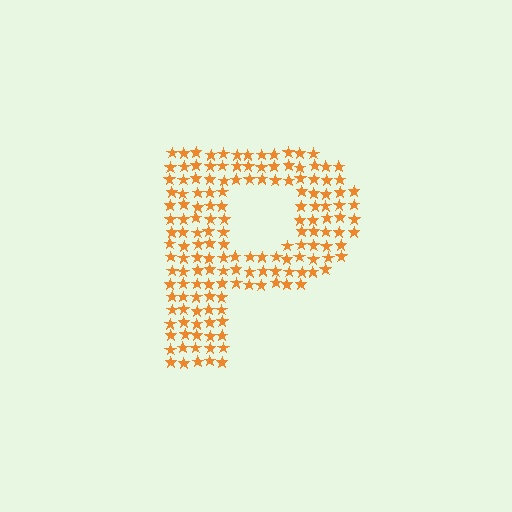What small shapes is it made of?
It is made of small stars.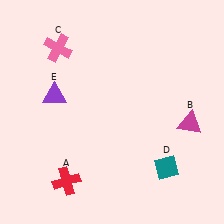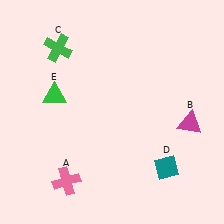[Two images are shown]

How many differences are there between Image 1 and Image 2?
There are 3 differences between the two images.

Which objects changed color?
A changed from red to pink. C changed from pink to green. E changed from purple to green.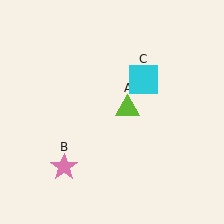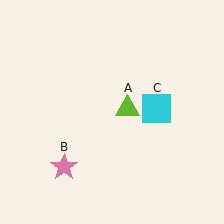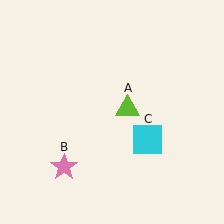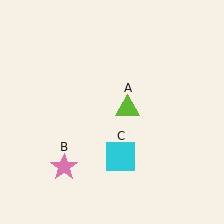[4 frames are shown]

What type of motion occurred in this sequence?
The cyan square (object C) rotated clockwise around the center of the scene.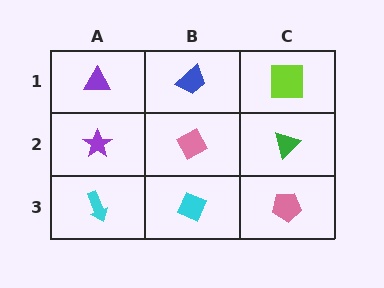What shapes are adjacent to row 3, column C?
A green triangle (row 2, column C), a cyan diamond (row 3, column B).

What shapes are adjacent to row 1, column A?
A purple star (row 2, column A), a blue trapezoid (row 1, column B).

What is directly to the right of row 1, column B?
A lime square.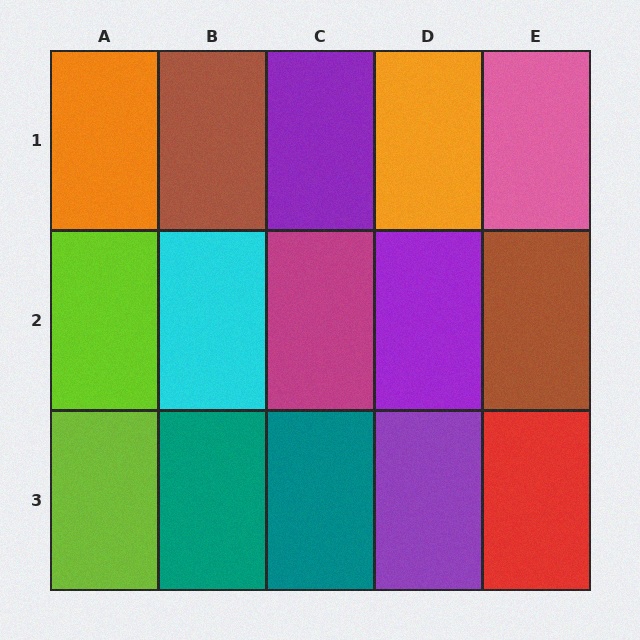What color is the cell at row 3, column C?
Teal.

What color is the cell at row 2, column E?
Brown.